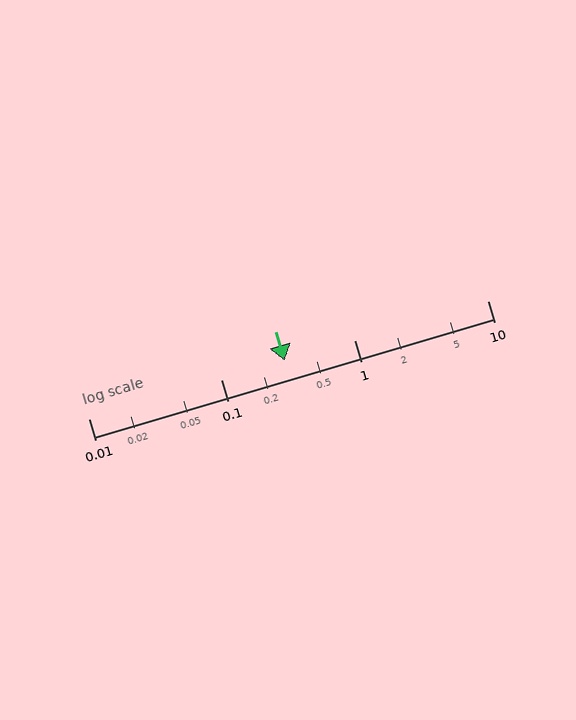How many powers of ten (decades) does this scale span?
The scale spans 3 decades, from 0.01 to 10.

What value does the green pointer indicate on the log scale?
The pointer indicates approximately 0.3.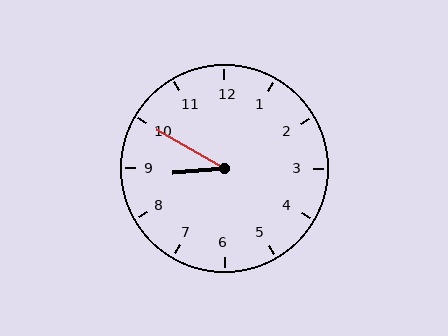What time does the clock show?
8:50.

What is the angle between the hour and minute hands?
Approximately 35 degrees.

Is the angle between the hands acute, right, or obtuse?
It is acute.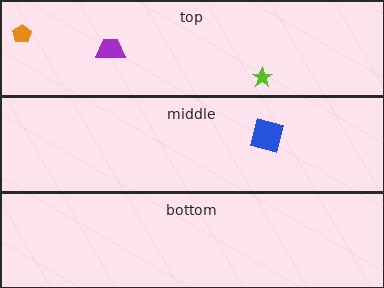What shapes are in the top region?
The lime star, the purple trapezoid, the orange pentagon.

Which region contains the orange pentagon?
The top region.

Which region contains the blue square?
The middle region.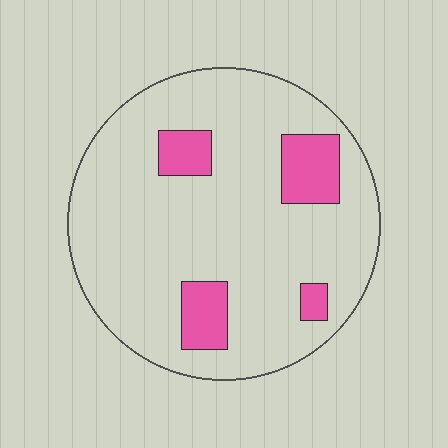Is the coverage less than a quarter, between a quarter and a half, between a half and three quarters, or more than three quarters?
Less than a quarter.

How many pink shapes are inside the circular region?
4.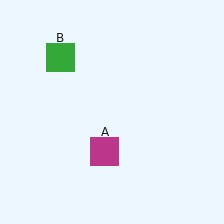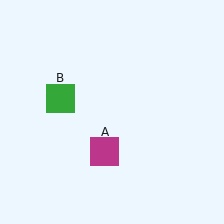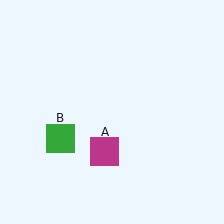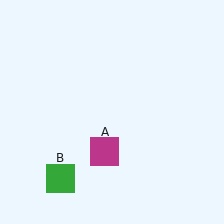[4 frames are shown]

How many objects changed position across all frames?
1 object changed position: green square (object B).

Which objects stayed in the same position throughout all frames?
Magenta square (object A) remained stationary.